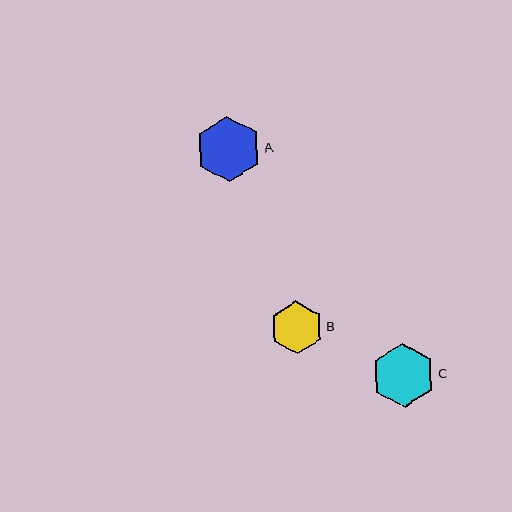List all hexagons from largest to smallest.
From largest to smallest: A, C, B.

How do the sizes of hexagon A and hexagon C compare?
Hexagon A and hexagon C are approximately the same size.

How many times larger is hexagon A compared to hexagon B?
Hexagon A is approximately 1.2 times the size of hexagon B.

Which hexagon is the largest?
Hexagon A is the largest with a size of approximately 66 pixels.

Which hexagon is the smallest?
Hexagon B is the smallest with a size of approximately 53 pixels.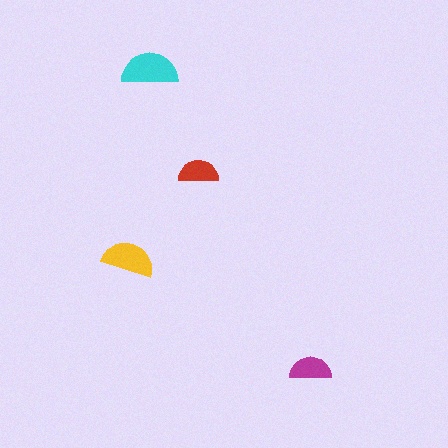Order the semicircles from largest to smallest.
the cyan one, the yellow one, the magenta one, the red one.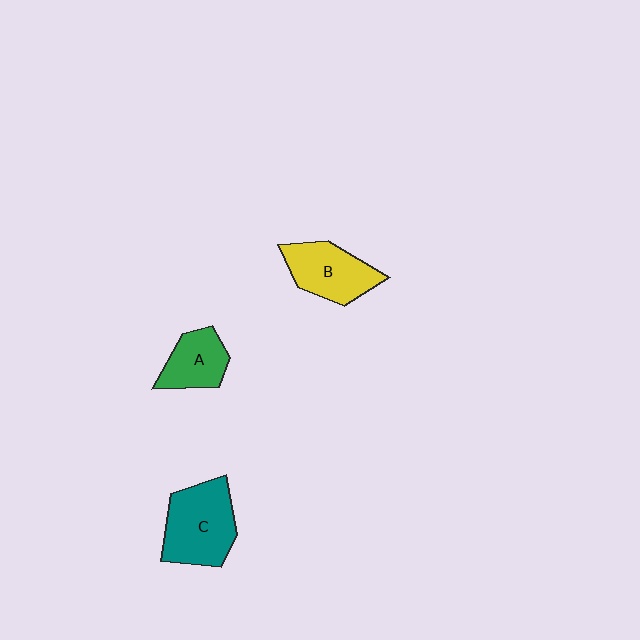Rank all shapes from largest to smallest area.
From largest to smallest: C (teal), B (yellow), A (green).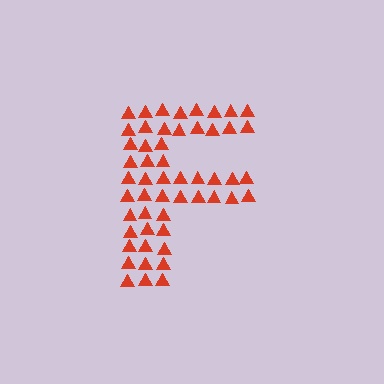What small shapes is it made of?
It is made of small triangles.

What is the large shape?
The large shape is the letter F.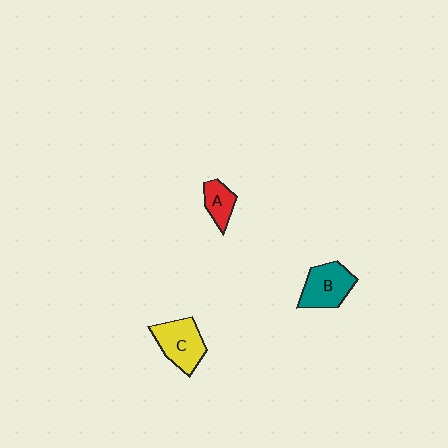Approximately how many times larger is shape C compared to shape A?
Approximately 1.8 times.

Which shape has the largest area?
Shape C (yellow).